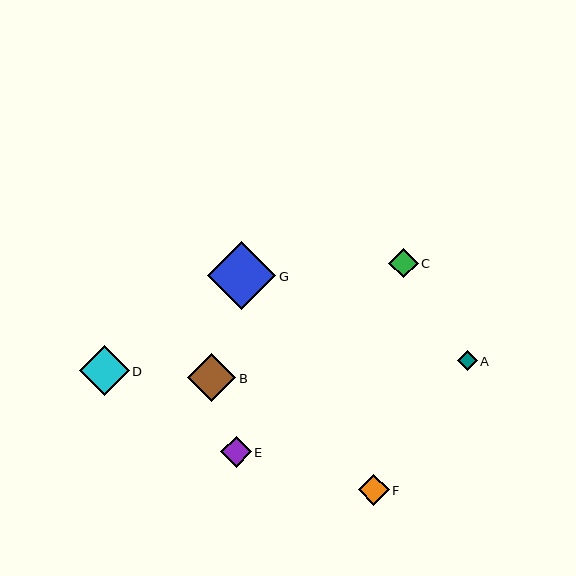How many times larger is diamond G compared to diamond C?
Diamond G is approximately 2.4 times the size of diamond C.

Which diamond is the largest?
Diamond G is the largest with a size of approximately 69 pixels.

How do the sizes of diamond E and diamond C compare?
Diamond E and diamond C are approximately the same size.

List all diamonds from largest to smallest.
From largest to smallest: G, D, B, F, E, C, A.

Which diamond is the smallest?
Diamond A is the smallest with a size of approximately 20 pixels.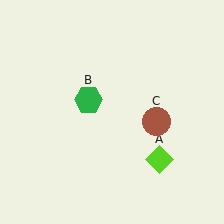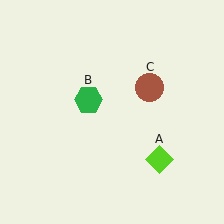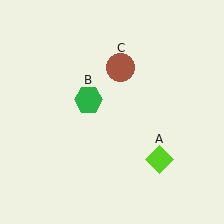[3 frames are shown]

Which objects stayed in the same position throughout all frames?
Lime diamond (object A) and green hexagon (object B) remained stationary.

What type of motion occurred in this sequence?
The brown circle (object C) rotated counterclockwise around the center of the scene.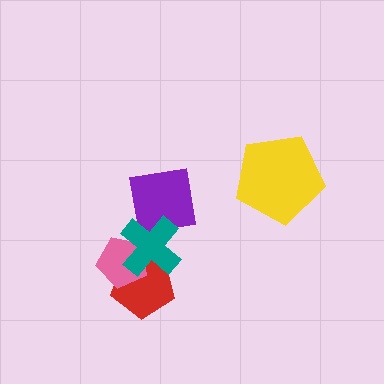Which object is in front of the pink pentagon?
The teal cross is in front of the pink pentagon.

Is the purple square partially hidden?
Yes, it is partially covered by another shape.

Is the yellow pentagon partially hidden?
No, no other shape covers it.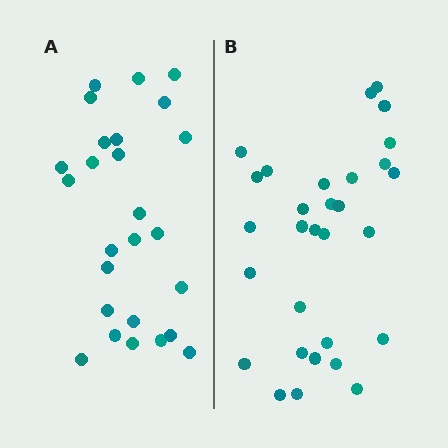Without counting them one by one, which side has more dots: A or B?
Region B (the right region) has more dots.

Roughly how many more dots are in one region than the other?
Region B has about 4 more dots than region A.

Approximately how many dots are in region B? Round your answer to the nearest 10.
About 30 dots.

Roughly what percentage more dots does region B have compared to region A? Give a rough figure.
About 15% more.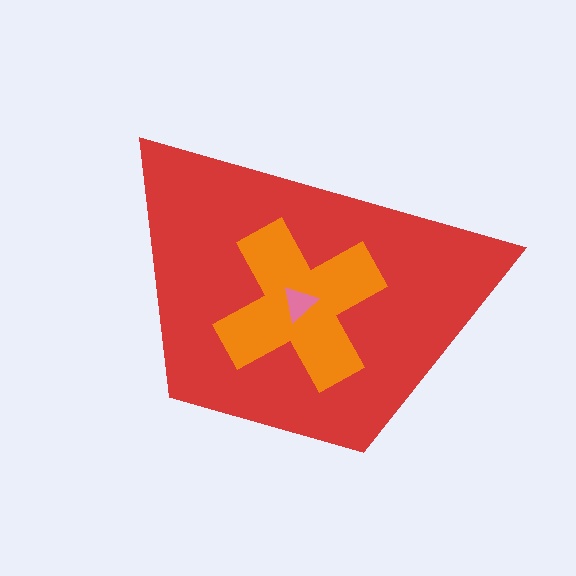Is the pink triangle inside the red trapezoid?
Yes.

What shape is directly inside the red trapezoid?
The orange cross.